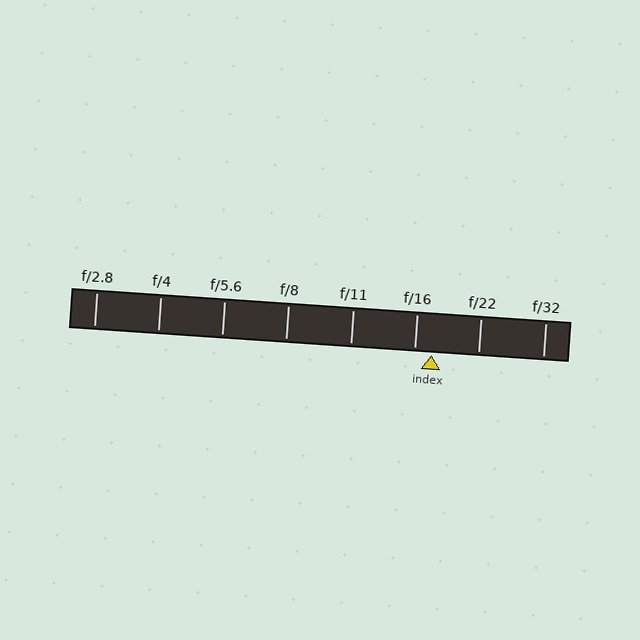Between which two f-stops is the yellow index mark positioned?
The index mark is between f/16 and f/22.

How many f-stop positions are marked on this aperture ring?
There are 8 f-stop positions marked.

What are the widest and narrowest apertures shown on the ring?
The widest aperture shown is f/2.8 and the narrowest is f/32.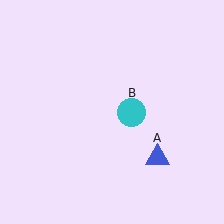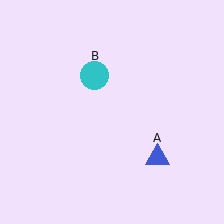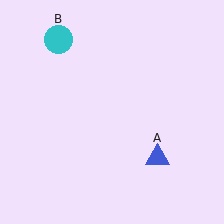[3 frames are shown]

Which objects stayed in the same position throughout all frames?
Blue triangle (object A) remained stationary.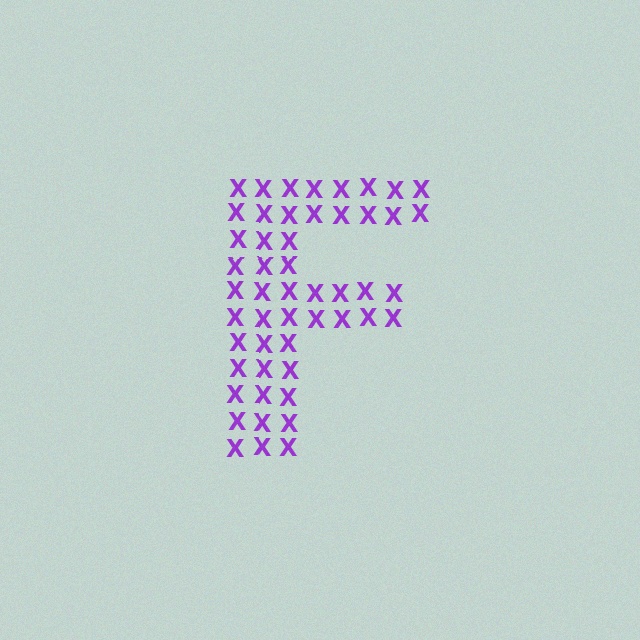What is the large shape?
The large shape is the letter F.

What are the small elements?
The small elements are letter X's.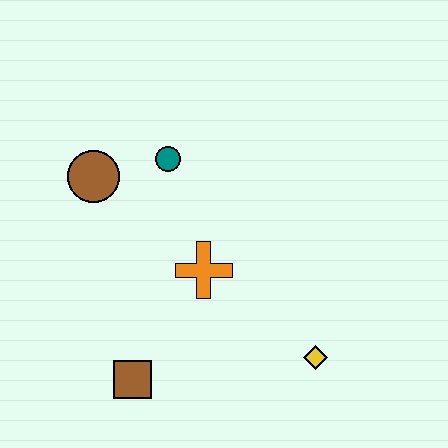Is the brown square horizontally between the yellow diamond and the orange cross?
No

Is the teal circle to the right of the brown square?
Yes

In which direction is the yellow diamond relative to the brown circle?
The yellow diamond is to the right of the brown circle.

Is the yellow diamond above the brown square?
Yes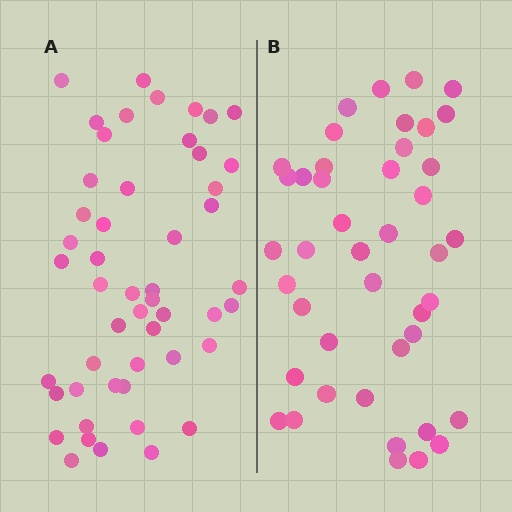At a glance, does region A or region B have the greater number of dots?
Region A (the left region) has more dots.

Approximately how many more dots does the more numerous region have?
Region A has roughly 8 or so more dots than region B.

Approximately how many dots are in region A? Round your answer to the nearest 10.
About 50 dots.